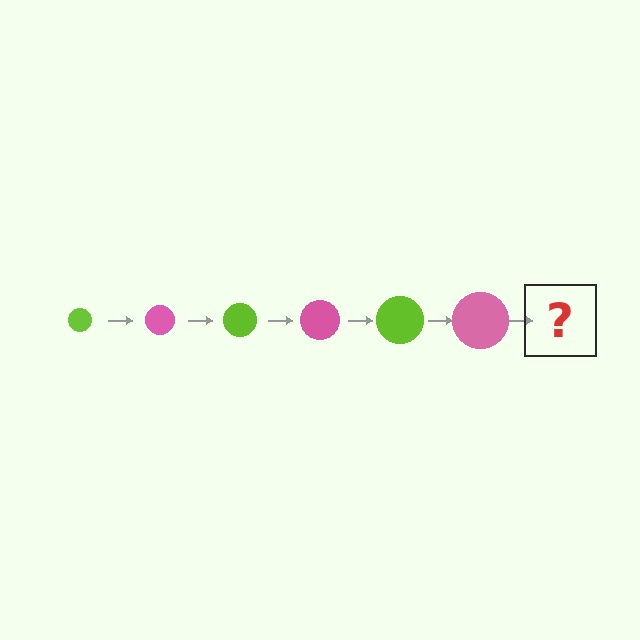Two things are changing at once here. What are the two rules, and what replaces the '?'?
The two rules are that the circle grows larger each step and the color cycles through lime and pink. The '?' should be a lime circle, larger than the previous one.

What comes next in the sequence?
The next element should be a lime circle, larger than the previous one.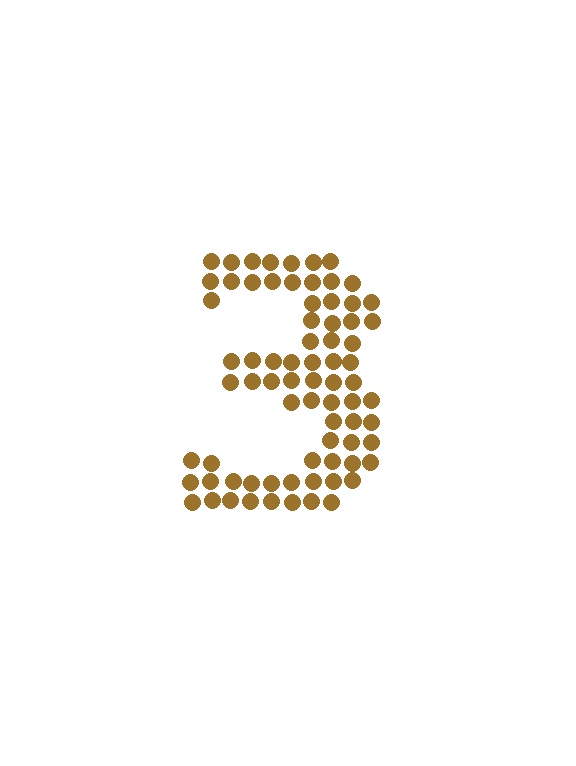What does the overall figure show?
The overall figure shows the digit 3.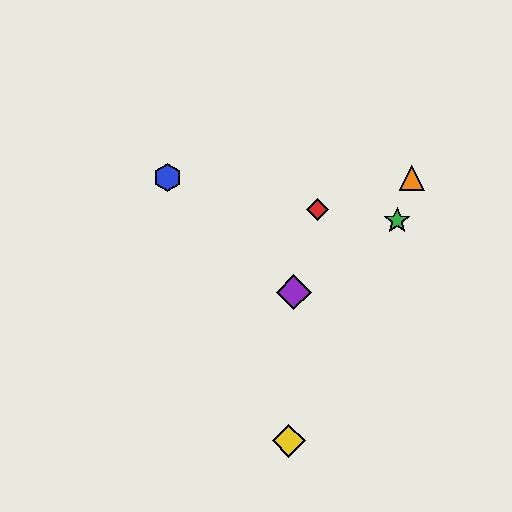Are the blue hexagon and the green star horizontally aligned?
No, the blue hexagon is at y≈178 and the green star is at y≈221.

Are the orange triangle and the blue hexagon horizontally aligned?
Yes, both are at y≈178.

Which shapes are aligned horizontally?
The blue hexagon, the orange triangle are aligned horizontally.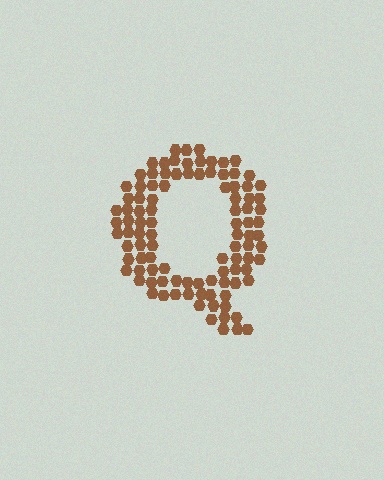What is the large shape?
The large shape is the letter Q.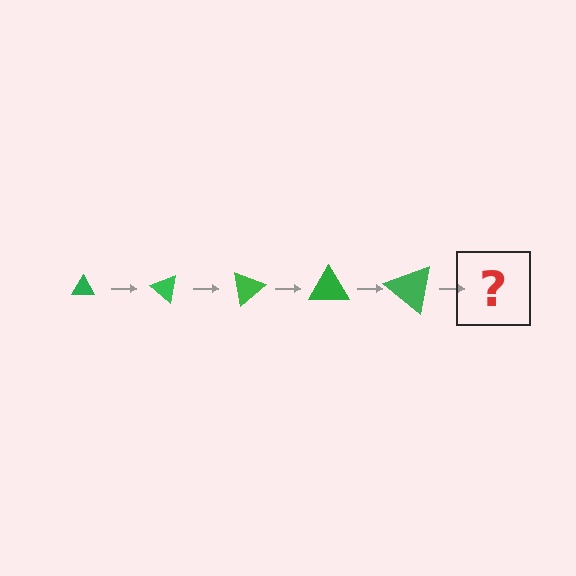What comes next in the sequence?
The next element should be a triangle, larger than the previous one and rotated 200 degrees from the start.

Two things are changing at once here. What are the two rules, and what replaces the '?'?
The two rules are that the triangle grows larger each step and it rotates 40 degrees each step. The '?' should be a triangle, larger than the previous one and rotated 200 degrees from the start.